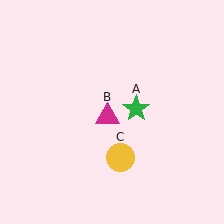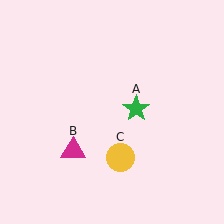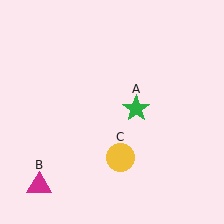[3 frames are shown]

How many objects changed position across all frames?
1 object changed position: magenta triangle (object B).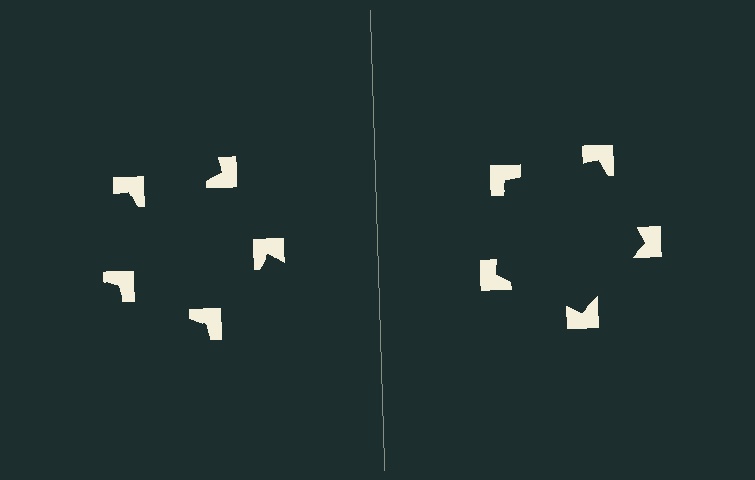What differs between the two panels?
The notched squares are positioned identically on both sides; only the wedge orientations differ. On the right they align to a pentagon; on the left they are misaligned.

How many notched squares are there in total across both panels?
10 — 5 on each side.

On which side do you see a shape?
An illusory pentagon appears on the right side. On the left side the wedge cuts are rotated, so no coherent shape forms.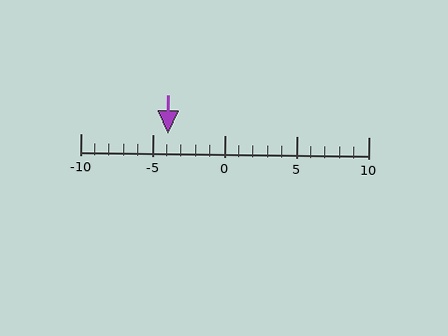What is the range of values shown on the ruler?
The ruler shows values from -10 to 10.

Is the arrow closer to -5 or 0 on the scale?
The arrow is closer to -5.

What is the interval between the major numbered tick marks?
The major tick marks are spaced 5 units apart.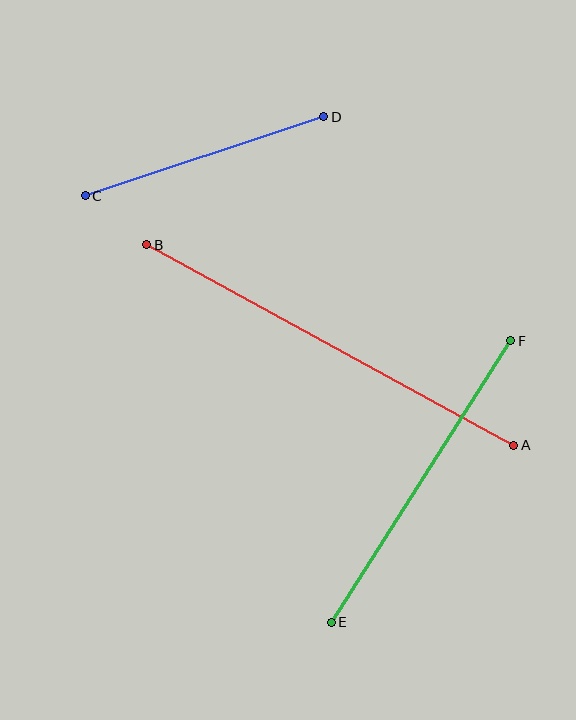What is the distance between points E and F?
The distance is approximately 334 pixels.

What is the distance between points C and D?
The distance is approximately 251 pixels.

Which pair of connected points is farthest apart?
Points A and B are farthest apart.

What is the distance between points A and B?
The distance is approximately 418 pixels.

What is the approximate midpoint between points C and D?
The midpoint is at approximately (205, 156) pixels.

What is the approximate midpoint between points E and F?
The midpoint is at approximately (421, 481) pixels.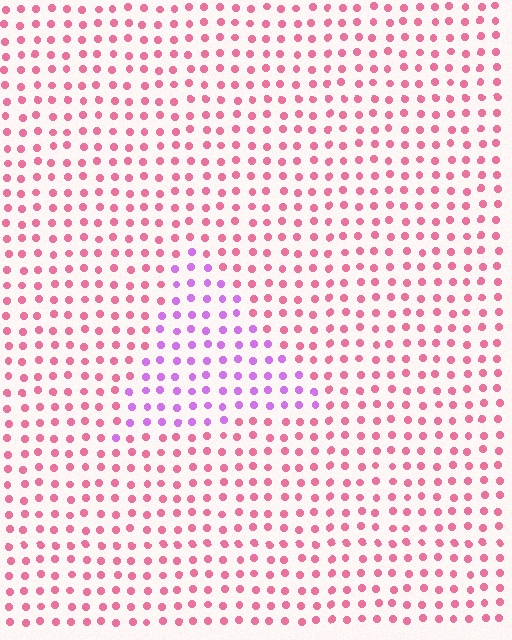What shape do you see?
I see a triangle.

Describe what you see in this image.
The image is filled with small pink elements in a uniform arrangement. A triangle-shaped region is visible where the elements are tinted to a slightly different hue, forming a subtle color boundary.